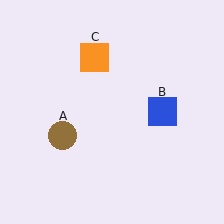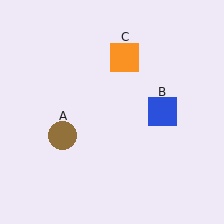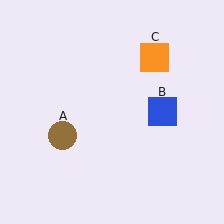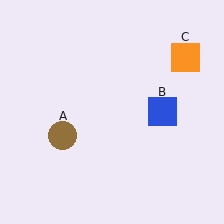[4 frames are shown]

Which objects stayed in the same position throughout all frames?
Brown circle (object A) and blue square (object B) remained stationary.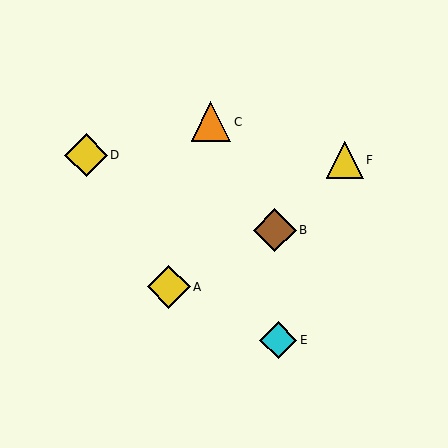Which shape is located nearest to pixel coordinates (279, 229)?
The brown diamond (labeled B) at (275, 230) is nearest to that location.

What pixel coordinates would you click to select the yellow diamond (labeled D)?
Click at (86, 155) to select the yellow diamond D.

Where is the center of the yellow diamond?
The center of the yellow diamond is at (86, 155).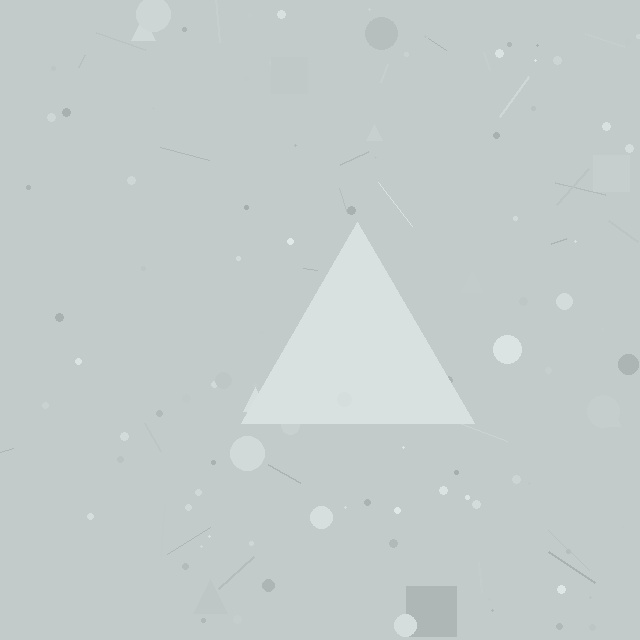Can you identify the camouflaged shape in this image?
The camouflaged shape is a triangle.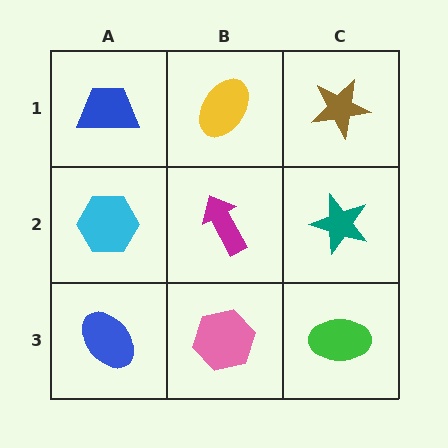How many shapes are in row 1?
3 shapes.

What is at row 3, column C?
A green ellipse.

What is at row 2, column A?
A cyan hexagon.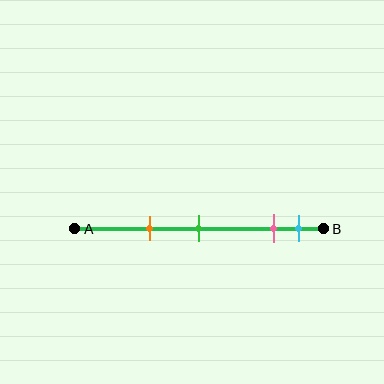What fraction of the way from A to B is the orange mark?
The orange mark is approximately 30% (0.3) of the way from A to B.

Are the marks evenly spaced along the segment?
No, the marks are not evenly spaced.